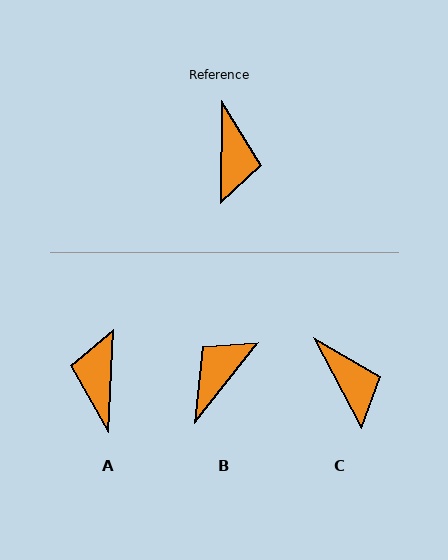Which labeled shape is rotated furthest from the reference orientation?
A, about 177 degrees away.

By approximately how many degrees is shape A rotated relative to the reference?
Approximately 177 degrees counter-clockwise.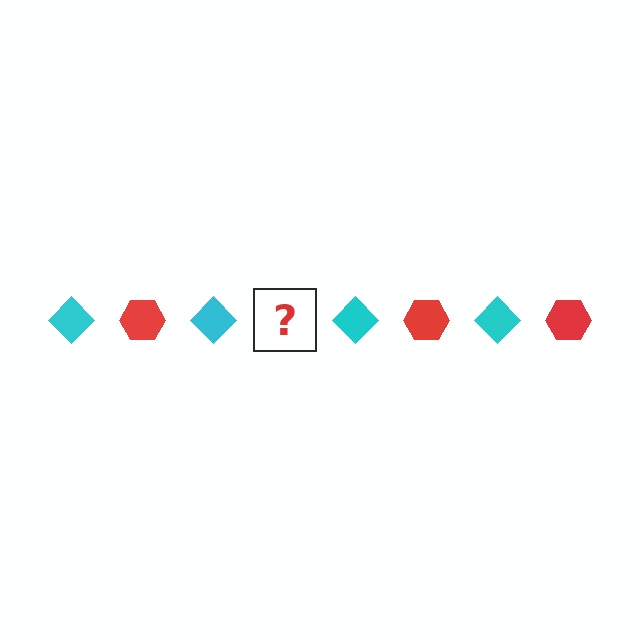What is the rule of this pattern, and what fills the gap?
The rule is that the pattern alternates between cyan diamond and red hexagon. The gap should be filled with a red hexagon.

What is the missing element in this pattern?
The missing element is a red hexagon.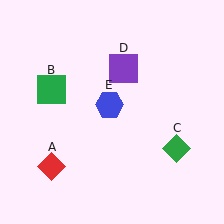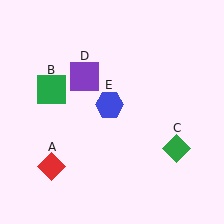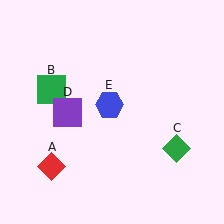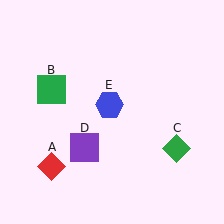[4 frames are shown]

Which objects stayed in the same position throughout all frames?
Red diamond (object A) and green square (object B) and green diamond (object C) and blue hexagon (object E) remained stationary.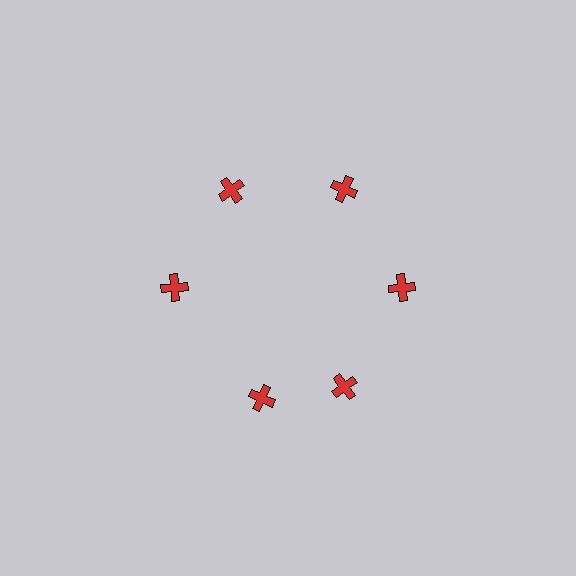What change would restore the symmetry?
The symmetry would be restored by rotating it back into even spacing with its neighbors so that all 6 crosses sit at equal angles and equal distance from the center.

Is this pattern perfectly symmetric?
No. The 6 red crosses are arranged in a ring, but one element near the 7 o'clock position is rotated out of alignment along the ring, breaking the 6-fold rotational symmetry.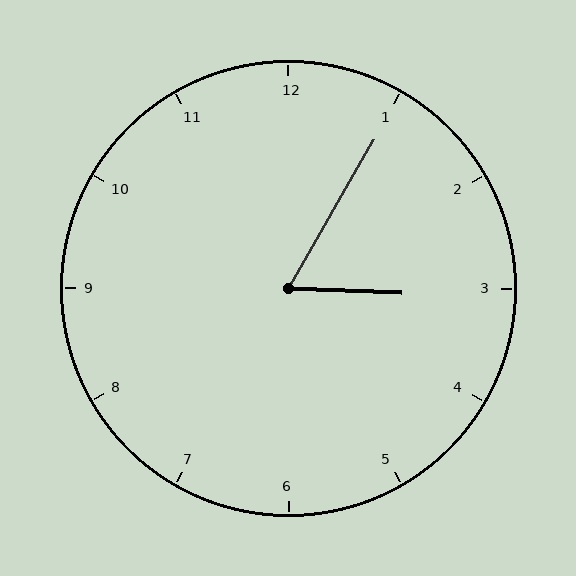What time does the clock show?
3:05.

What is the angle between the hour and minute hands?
Approximately 62 degrees.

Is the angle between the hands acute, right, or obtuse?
It is acute.